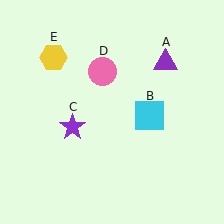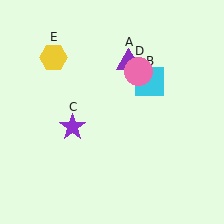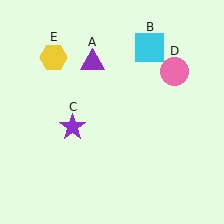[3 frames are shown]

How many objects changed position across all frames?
3 objects changed position: purple triangle (object A), cyan square (object B), pink circle (object D).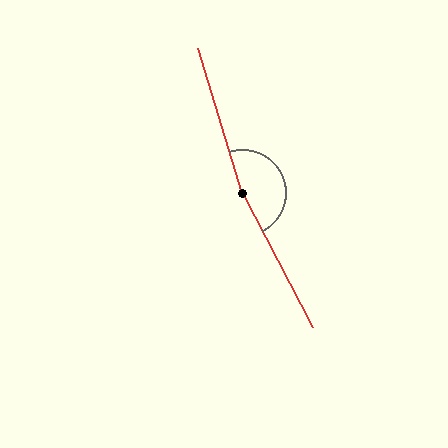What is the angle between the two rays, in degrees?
Approximately 170 degrees.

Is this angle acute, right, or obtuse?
It is obtuse.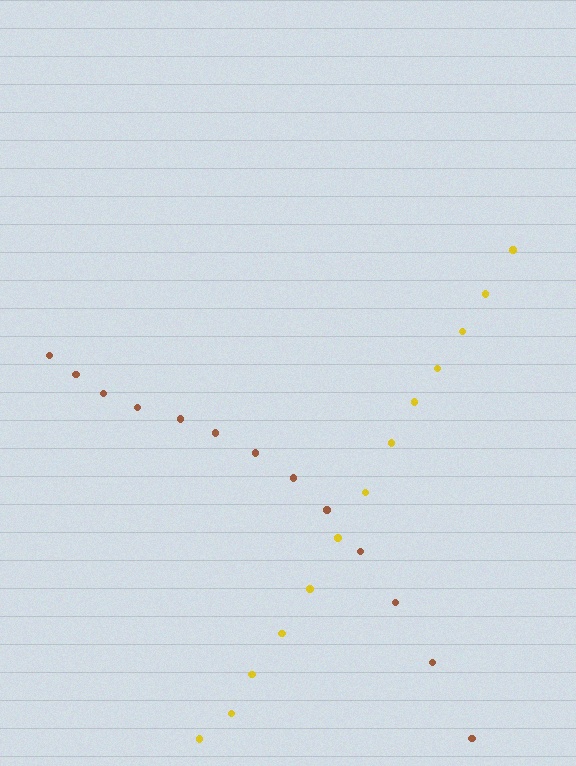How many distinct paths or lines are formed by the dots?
There are 2 distinct paths.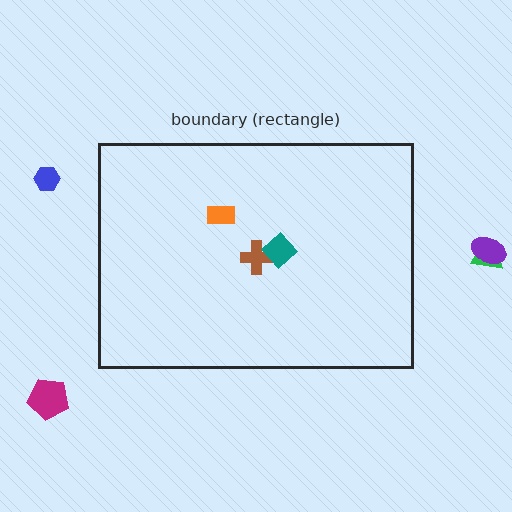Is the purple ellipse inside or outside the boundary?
Outside.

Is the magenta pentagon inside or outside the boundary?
Outside.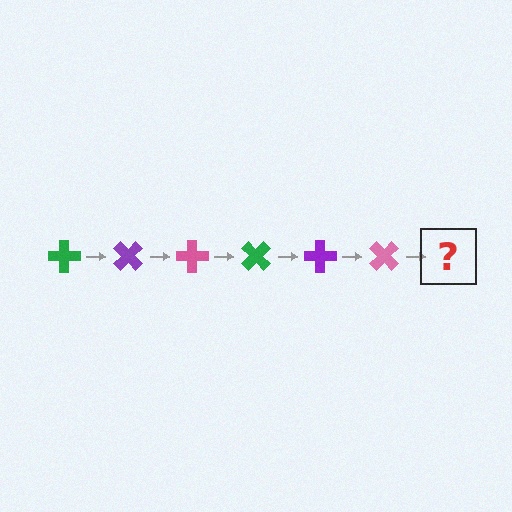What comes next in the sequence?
The next element should be a green cross, rotated 270 degrees from the start.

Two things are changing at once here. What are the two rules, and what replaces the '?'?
The two rules are that it rotates 45 degrees each step and the color cycles through green, purple, and pink. The '?' should be a green cross, rotated 270 degrees from the start.